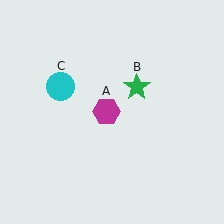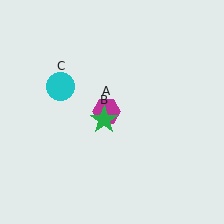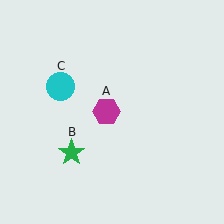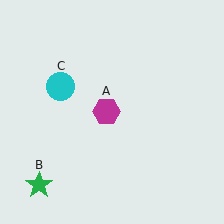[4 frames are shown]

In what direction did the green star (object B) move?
The green star (object B) moved down and to the left.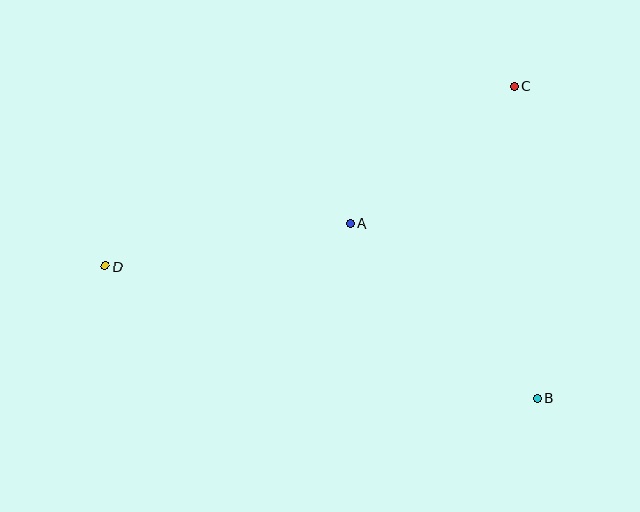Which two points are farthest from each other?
Points B and D are farthest from each other.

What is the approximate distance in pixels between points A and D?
The distance between A and D is approximately 249 pixels.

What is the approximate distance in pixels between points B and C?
The distance between B and C is approximately 313 pixels.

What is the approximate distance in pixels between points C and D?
The distance between C and D is approximately 447 pixels.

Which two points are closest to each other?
Points A and C are closest to each other.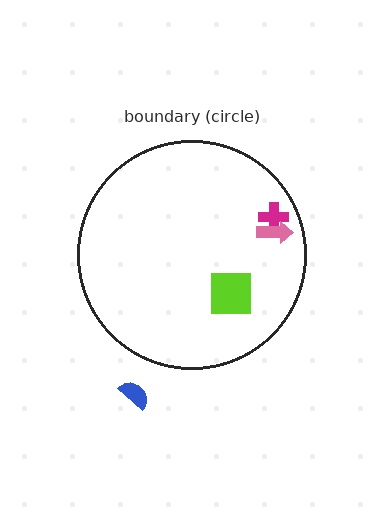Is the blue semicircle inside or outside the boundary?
Outside.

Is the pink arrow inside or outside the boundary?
Inside.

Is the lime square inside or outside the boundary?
Inside.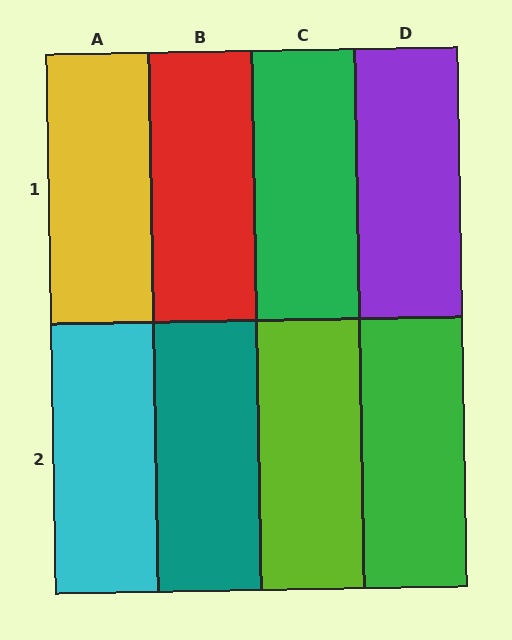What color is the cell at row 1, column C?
Green.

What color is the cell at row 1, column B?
Red.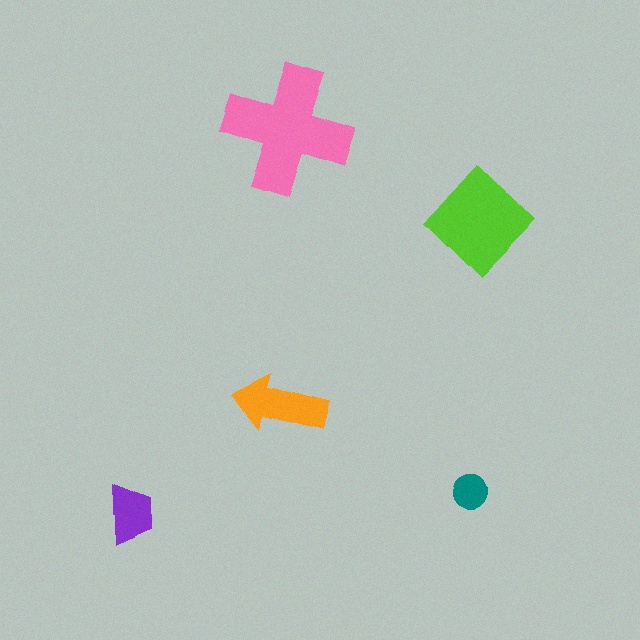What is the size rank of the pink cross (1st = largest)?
1st.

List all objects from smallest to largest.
The teal circle, the purple trapezoid, the orange arrow, the lime diamond, the pink cross.